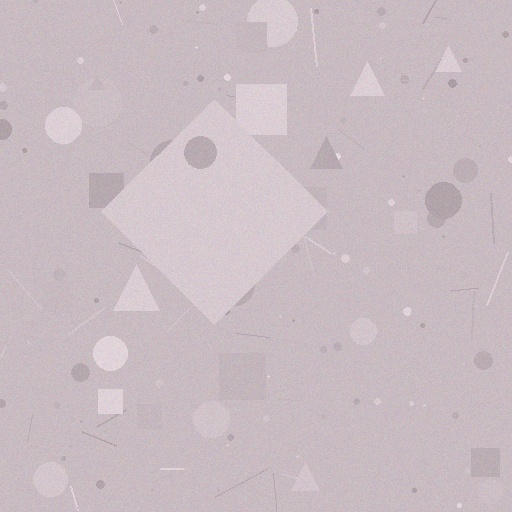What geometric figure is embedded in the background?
A diamond is embedded in the background.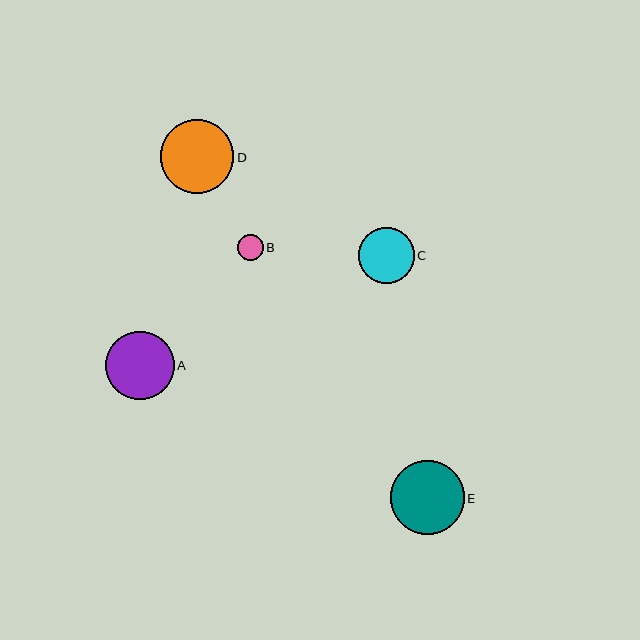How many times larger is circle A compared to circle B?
Circle A is approximately 2.7 times the size of circle B.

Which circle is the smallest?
Circle B is the smallest with a size of approximately 26 pixels.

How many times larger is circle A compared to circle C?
Circle A is approximately 1.2 times the size of circle C.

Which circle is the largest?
Circle E is the largest with a size of approximately 74 pixels.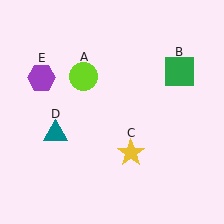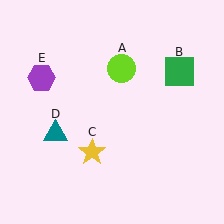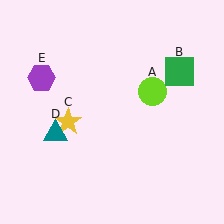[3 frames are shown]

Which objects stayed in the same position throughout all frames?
Green square (object B) and teal triangle (object D) and purple hexagon (object E) remained stationary.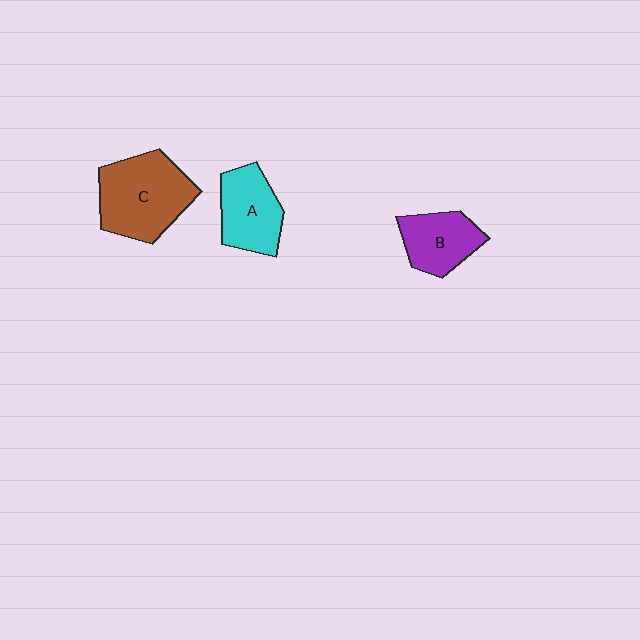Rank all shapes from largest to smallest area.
From largest to smallest: C (brown), A (cyan), B (purple).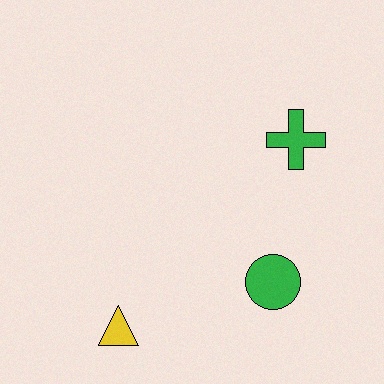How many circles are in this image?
There is 1 circle.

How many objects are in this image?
There are 3 objects.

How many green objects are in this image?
There are 2 green objects.